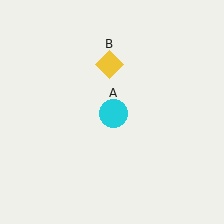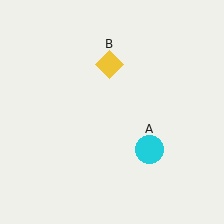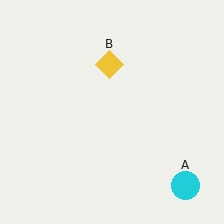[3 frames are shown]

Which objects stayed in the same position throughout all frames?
Yellow diamond (object B) remained stationary.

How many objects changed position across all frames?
1 object changed position: cyan circle (object A).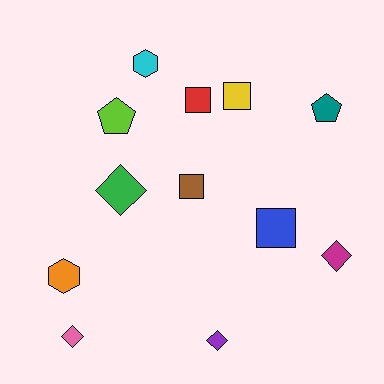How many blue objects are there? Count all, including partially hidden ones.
There is 1 blue object.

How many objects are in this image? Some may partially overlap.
There are 12 objects.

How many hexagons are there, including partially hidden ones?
There are 2 hexagons.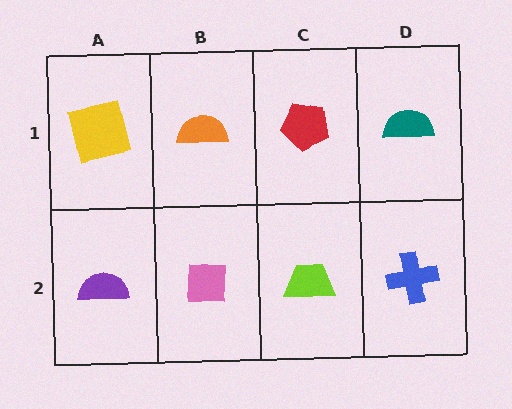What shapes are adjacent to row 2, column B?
An orange semicircle (row 1, column B), a purple semicircle (row 2, column A), a lime trapezoid (row 2, column C).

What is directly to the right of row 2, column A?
A pink square.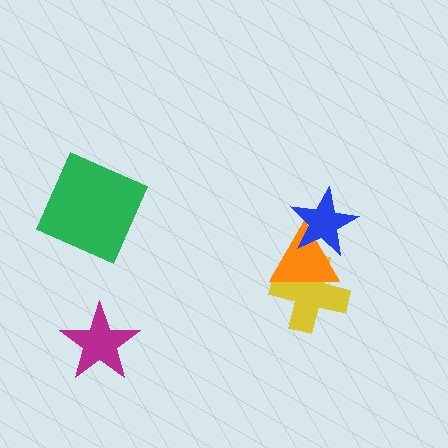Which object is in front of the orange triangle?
The blue star is in front of the orange triangle.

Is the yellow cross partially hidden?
Yes, it is partially covered by another shape.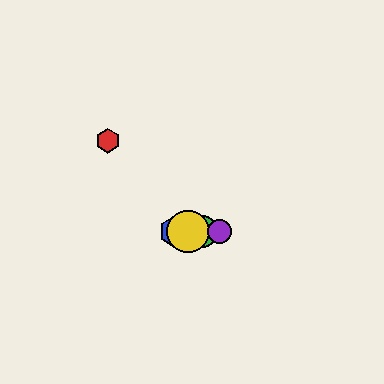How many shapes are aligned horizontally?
4 shapes (the blue hexagon, the green circle, the yellow circle, the purple circle) are aligned horizontally.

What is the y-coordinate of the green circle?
The green circle is at y≈232.